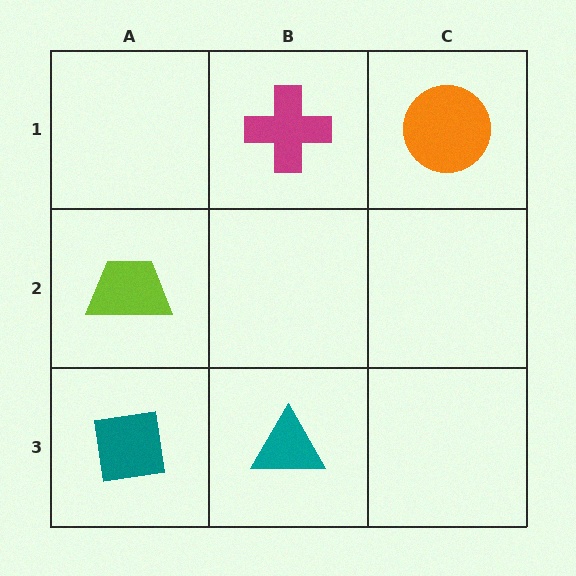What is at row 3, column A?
A teal square.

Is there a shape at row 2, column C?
No, that cell is empty.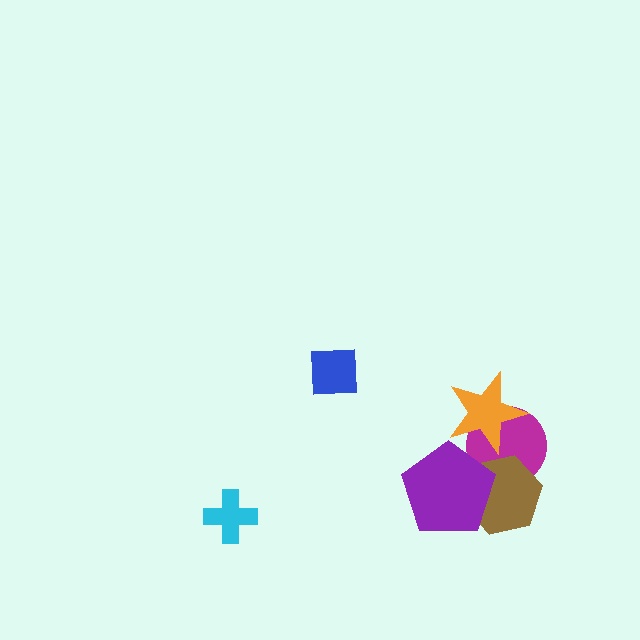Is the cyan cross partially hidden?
No, no other shape covers it.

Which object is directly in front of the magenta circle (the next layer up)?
The brown hexagon is directly in front of the magenta circle.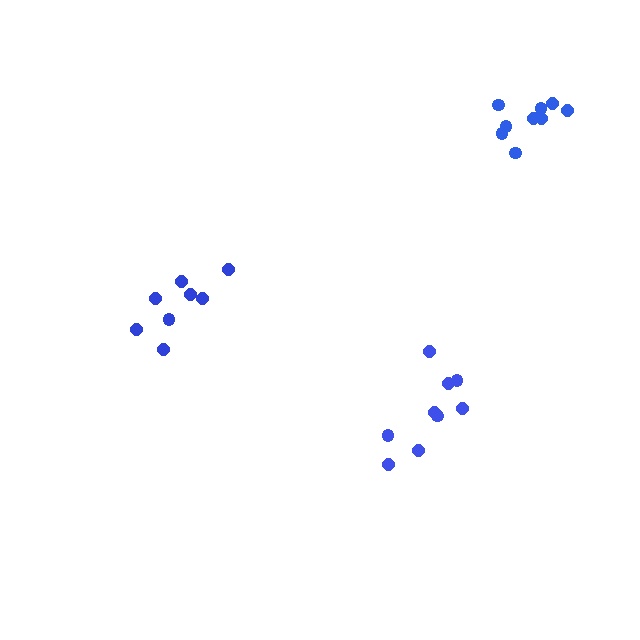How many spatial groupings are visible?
There are 3 spatial groupings.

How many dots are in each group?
Group 1: 8 dots, Group 2: 9 dots, Group 3: 9 dots (26 total).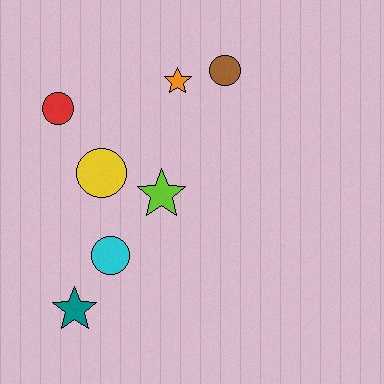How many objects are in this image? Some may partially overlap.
There are 7 objects.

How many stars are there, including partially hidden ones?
There are 3 stars.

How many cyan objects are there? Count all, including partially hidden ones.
There is 1 cyan object.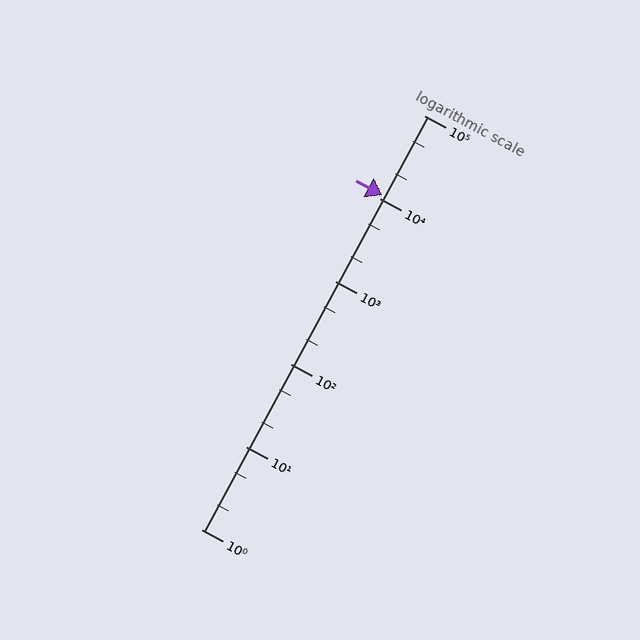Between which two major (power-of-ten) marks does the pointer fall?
The pointer is between 10000 and 100000.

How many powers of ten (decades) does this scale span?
The scale spans 5 decades, from 1 to 100000.